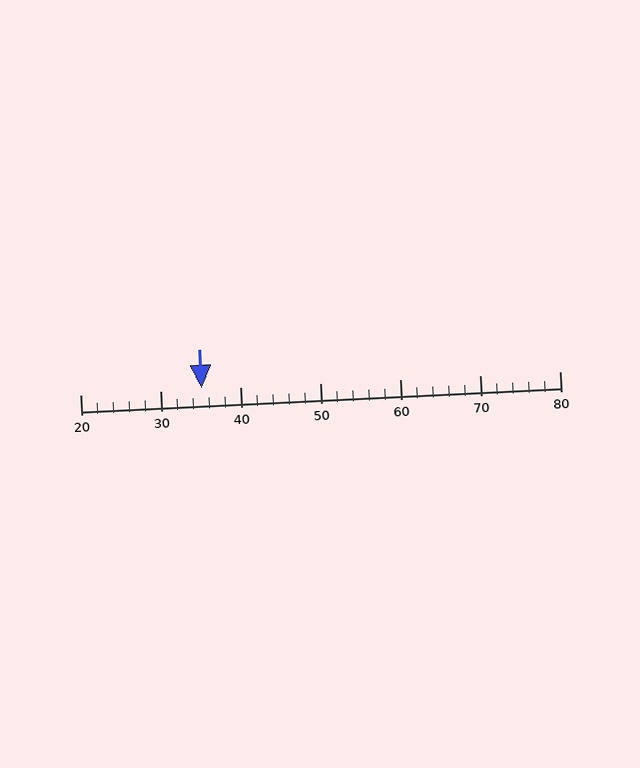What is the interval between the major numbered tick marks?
The major tick marks are spaced 10 units apart.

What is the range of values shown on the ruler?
The ruler shows values from 20 to 80.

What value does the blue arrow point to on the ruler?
The blue arrow points to approximately 35.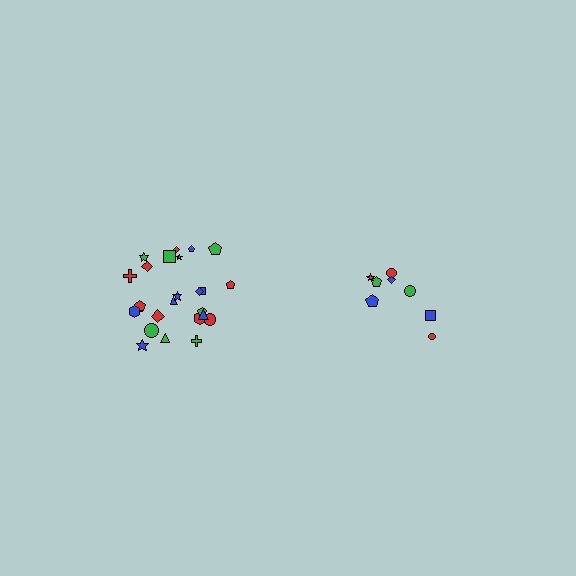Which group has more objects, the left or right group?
The left group.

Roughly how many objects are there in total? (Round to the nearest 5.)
Roughly 35 objects in total.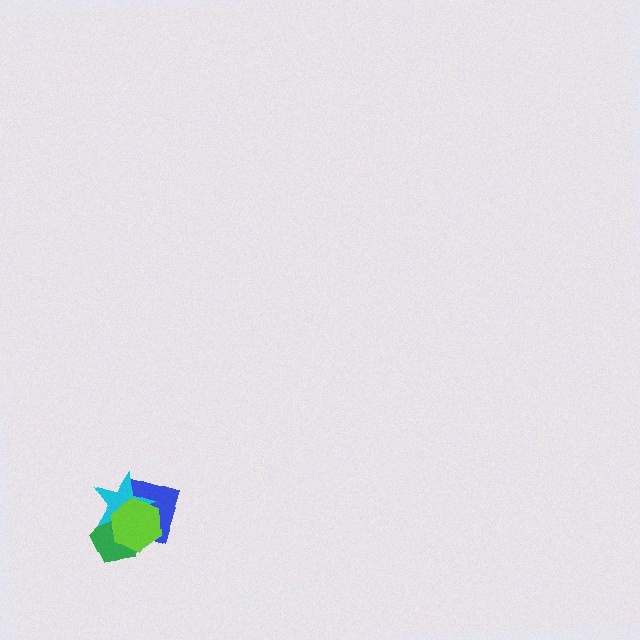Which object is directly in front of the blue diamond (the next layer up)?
The cyan star is directly in front of the blue diamond.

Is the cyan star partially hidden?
Yes, it is partially covered by another shape.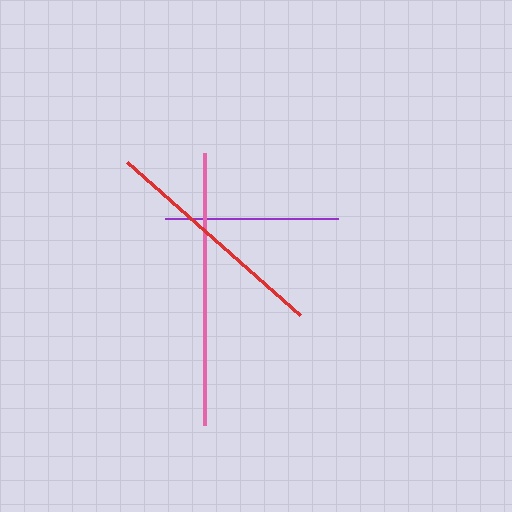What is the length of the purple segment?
The purple segment is approximately 173 pixels long.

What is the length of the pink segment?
The pink segment is approximately 272 pixels long.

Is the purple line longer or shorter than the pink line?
The pink line is longer than the purple line.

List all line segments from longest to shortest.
From longest to shortest: pink, red, purple.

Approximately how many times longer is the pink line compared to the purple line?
The pink line is approximately 1.6 times the length of the purple line.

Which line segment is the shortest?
The purple line is the shortest at approximately 173 pixels.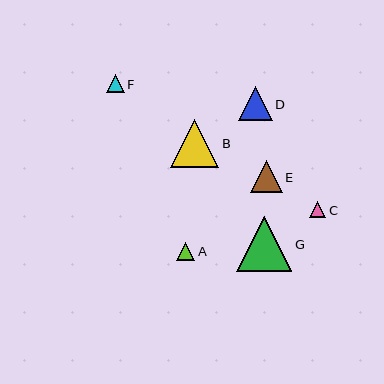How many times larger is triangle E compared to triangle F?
Triangle E is approximately 1.7 times the size of triangle F.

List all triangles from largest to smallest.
From largest to smallest: G, B, D, E, A, F, C.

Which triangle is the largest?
Triangle G is the largest with a size of approximately 56 pixels.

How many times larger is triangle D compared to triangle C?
Triangle D is approximately 2.1 times the size of triangle C.